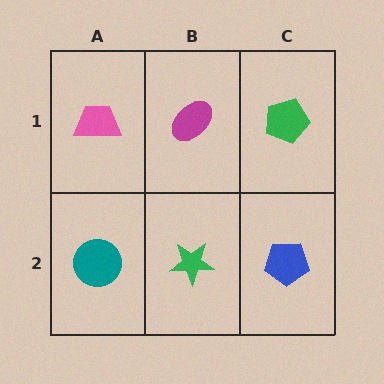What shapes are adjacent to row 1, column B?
A green star (row 2, column B), a pink trapezoid (row 1, column A), a green pentagon (row 1, column C).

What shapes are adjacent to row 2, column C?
A green pentagon (row 1, column C), a green star (row 2, column B).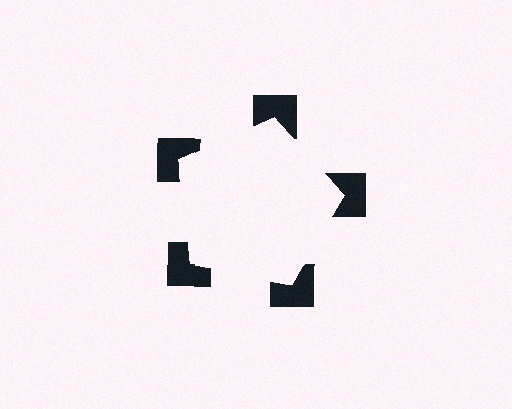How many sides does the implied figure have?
5 sides.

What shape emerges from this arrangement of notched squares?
An illusory pentagon — its edges are inferred from the aligned wedge cuts in the notched squares, not physically drawn.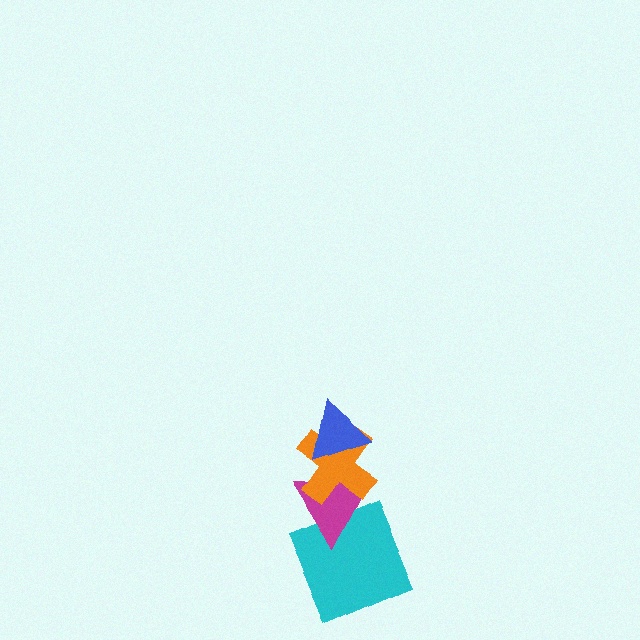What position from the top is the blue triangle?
The blue triangle is 1st from the top.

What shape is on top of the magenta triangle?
The orange cross is on top of the magenta triangle.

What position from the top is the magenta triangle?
The magenta triangle is 3rd from the top.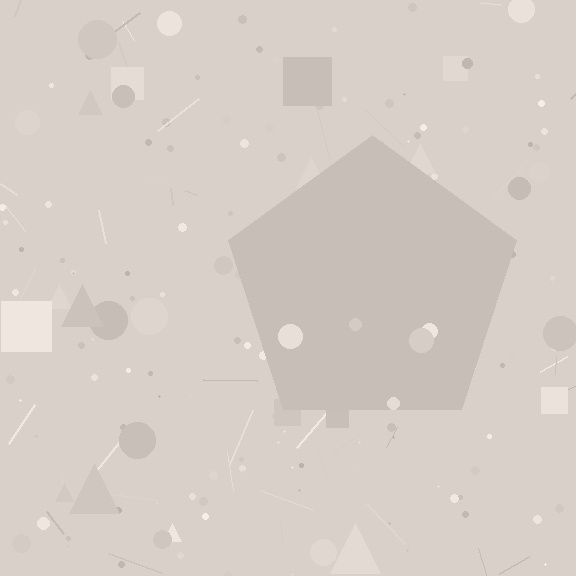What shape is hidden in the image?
A pentagon is hidden in the image.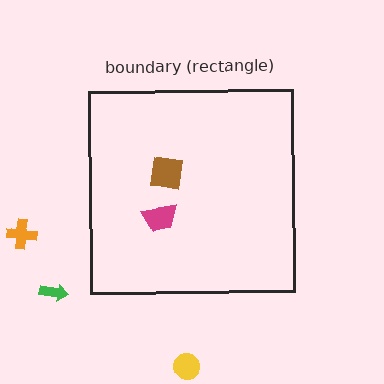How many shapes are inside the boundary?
2 inside, 3 outside.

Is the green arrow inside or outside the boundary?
Outside.